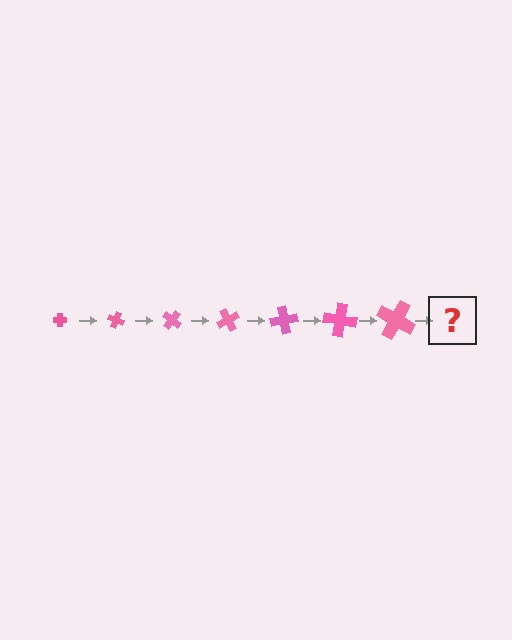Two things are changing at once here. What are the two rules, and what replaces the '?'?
The two rules are that the cross grows larger each step and it rotates 20 degrees each step. The '?' should be a cross, larger than the previous one and rotated 140 degrees from the start.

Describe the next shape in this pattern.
It should be a cross, larger than the previous one and rotated 140 degrees from the start.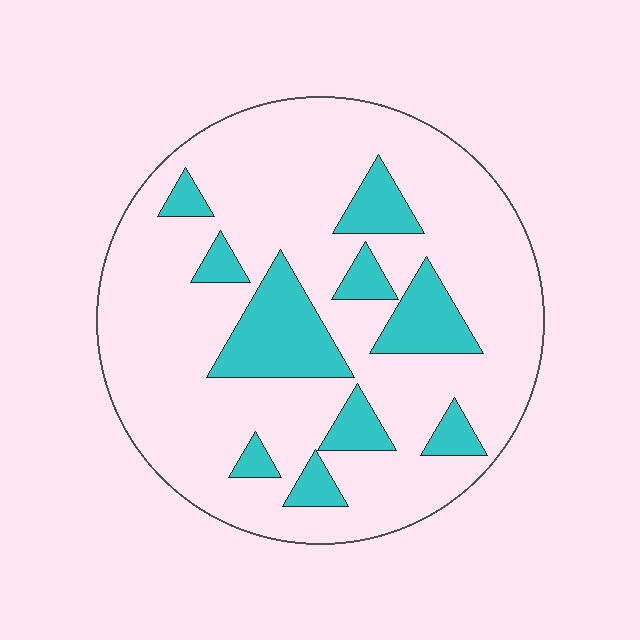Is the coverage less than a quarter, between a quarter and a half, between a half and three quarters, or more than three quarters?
Less than a quarter.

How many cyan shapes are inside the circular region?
10.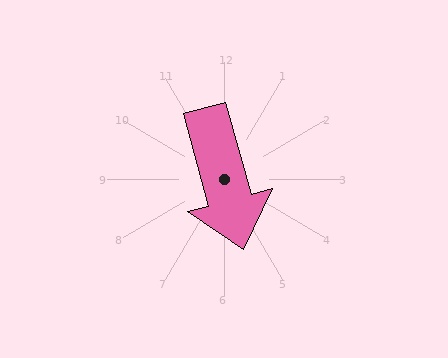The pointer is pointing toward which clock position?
Roughly 5 o'clock.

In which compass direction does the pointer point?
South.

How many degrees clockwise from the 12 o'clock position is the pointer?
Approximately 165 degrees.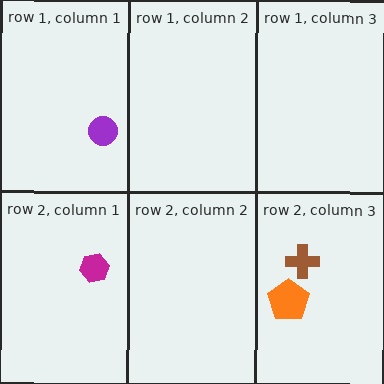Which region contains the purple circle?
The row 1, column 1 region.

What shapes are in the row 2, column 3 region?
The orange pentagon, the brown cross.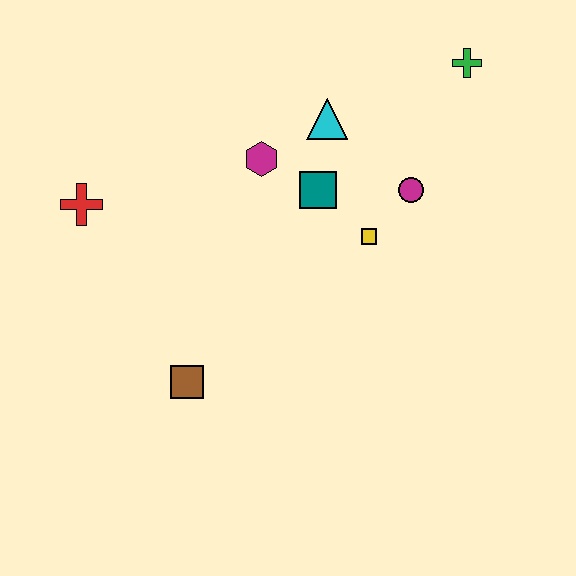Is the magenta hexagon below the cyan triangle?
Yes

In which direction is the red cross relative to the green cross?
The red cross is to the left of the green cross.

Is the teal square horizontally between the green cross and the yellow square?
No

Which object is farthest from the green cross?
The brown square is farthest from the green cross.